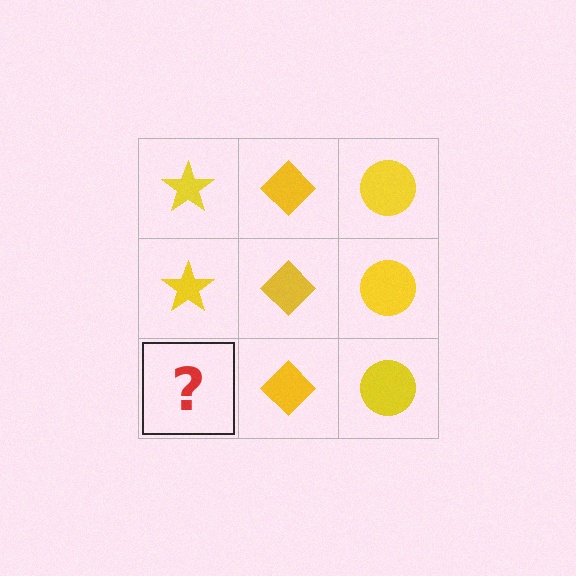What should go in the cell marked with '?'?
The missing cell should contain a yellow star.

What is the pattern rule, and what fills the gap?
The rule is that each column has a consistent shape. The gap should be filled with a yellow star.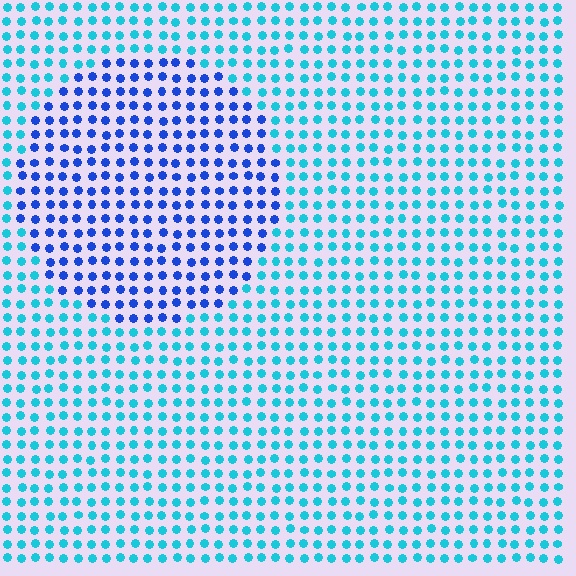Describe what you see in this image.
The image is filled with small cyan elements in a uniform arrangement. A circle-shaped region is visible where the elements are tinted to a slightly different hue, forming a subtle color boundary.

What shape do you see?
I see a circle.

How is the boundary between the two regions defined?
The boundary is defined purely by a slight shift in hue (about 41 degrees). Spacing, size, and orientation are identical on both sides.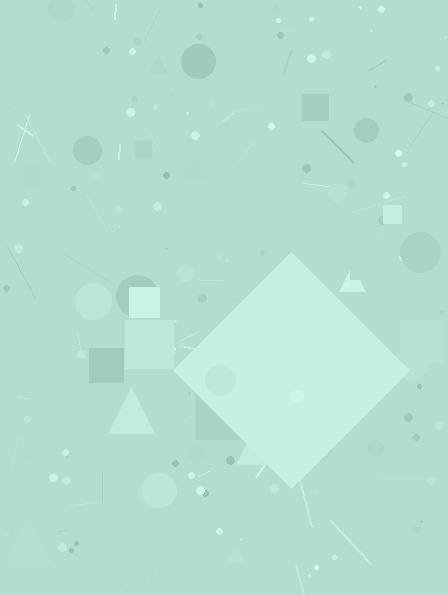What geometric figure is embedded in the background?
A diamond is embedded in the background.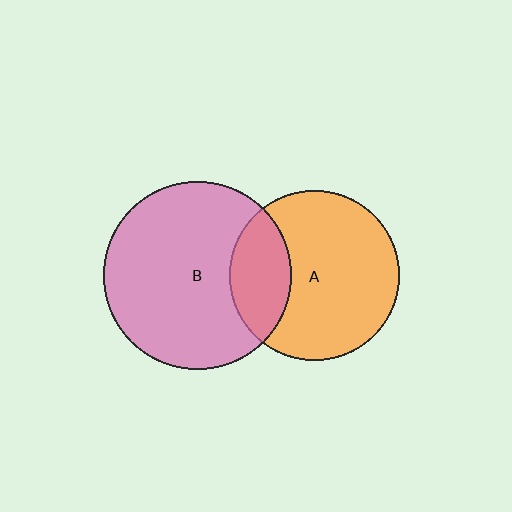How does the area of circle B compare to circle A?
Approximately 1.2 times.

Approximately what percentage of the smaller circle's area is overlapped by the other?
Approximately 25%.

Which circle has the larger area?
Circle B (pink).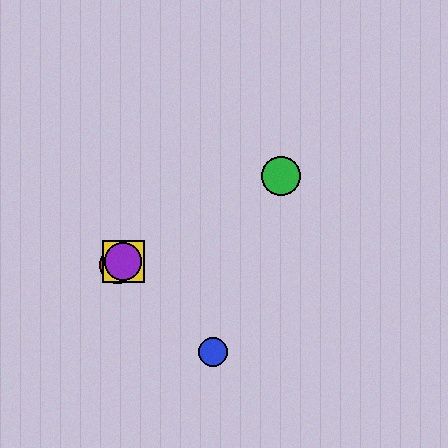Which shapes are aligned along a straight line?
The red circle, the green circle, the yellow square, the purple circle are aligned along a straight line.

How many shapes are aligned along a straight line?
4 shapes (the red circle, the green circle, the yellow square, the purple circle) are aligned along a straight line.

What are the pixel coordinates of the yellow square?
The yellow square is at (124, 261).